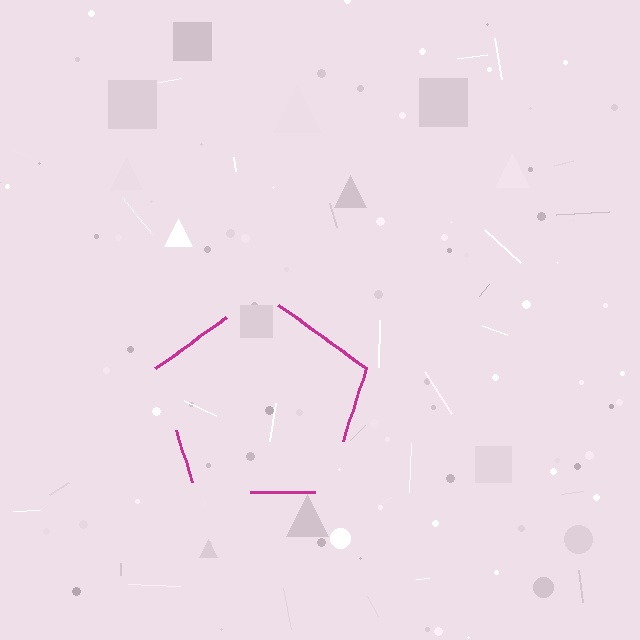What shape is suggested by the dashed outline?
The dashed outline suggests a pentagon.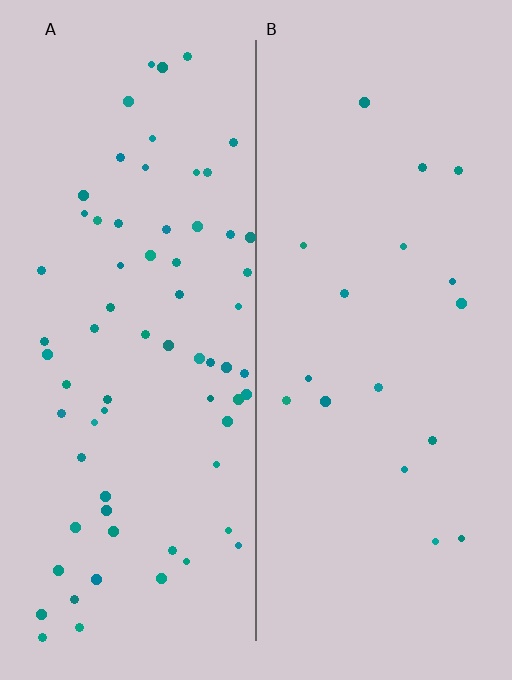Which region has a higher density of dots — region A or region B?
A (the left).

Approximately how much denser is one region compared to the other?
Approximately 3.8× — region A over region B.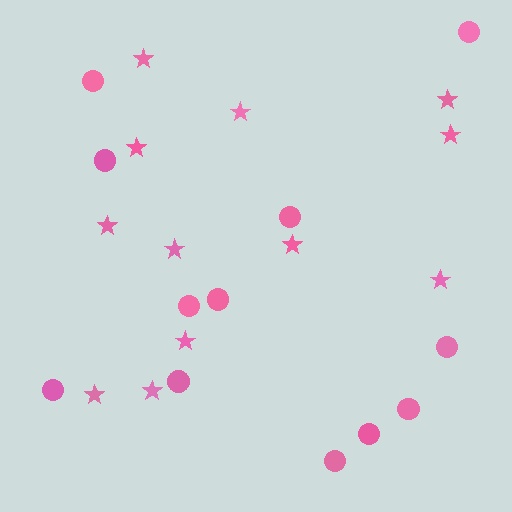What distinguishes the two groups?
There are 2 groups: one group of circles (12) and one group of stars (12).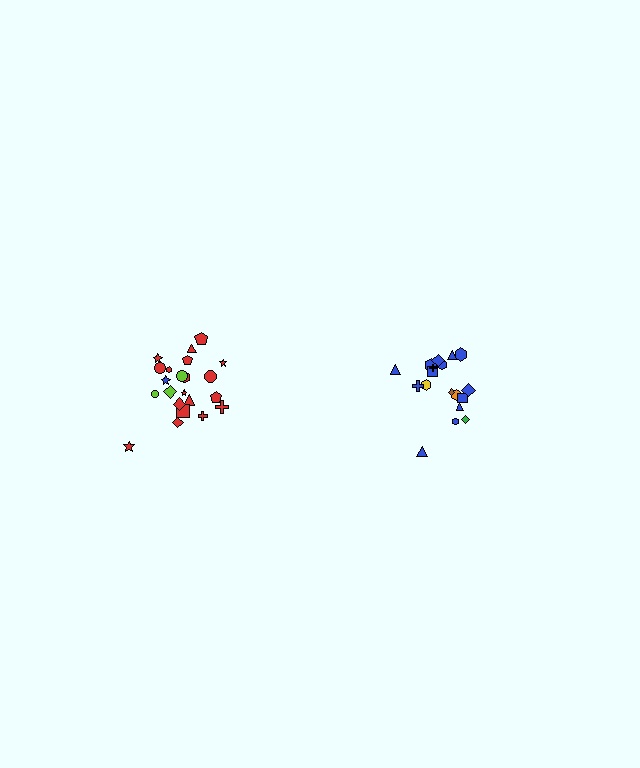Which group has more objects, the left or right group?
The left group.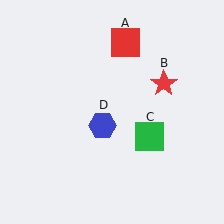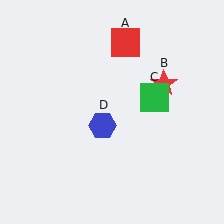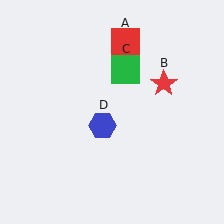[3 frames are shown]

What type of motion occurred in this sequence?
The green square (object C) rotated counterclockwise around the center of the scene.